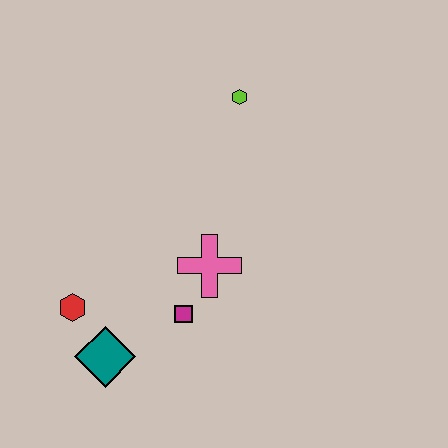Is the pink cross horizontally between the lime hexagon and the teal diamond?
Yes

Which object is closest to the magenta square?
The pink cross is closest to the magenta square.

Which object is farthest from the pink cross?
The lime hexagon is farthest from the pink cross.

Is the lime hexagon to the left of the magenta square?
No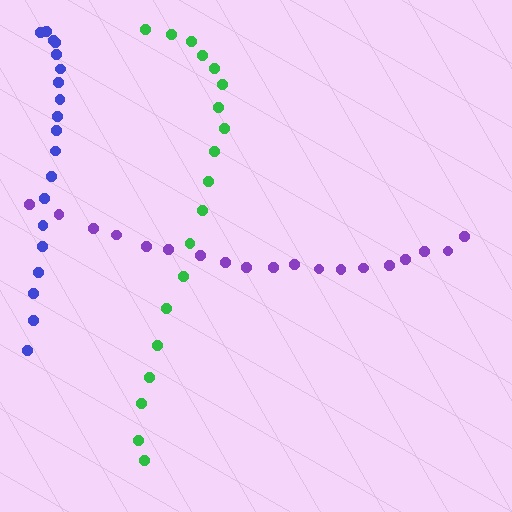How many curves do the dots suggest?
There are 3 distinct paths.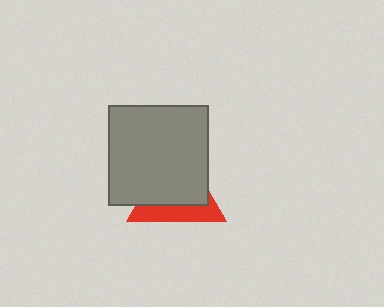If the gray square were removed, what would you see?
You would see the complete red triangle.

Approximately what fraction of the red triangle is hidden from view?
Roughly 65% of the red triangle is hidden behind the gray square.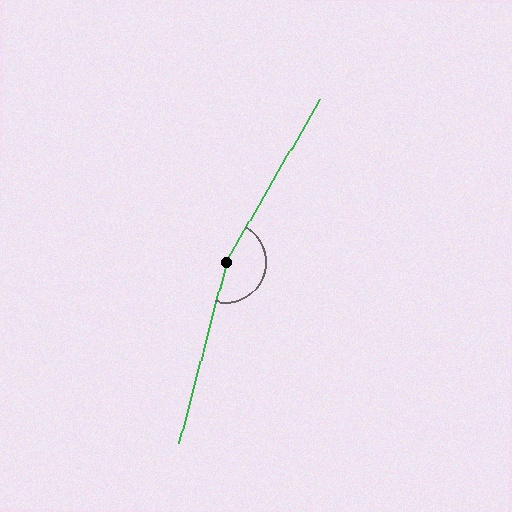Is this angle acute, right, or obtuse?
It is obtuse.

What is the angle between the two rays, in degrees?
Approximately 164 degrees.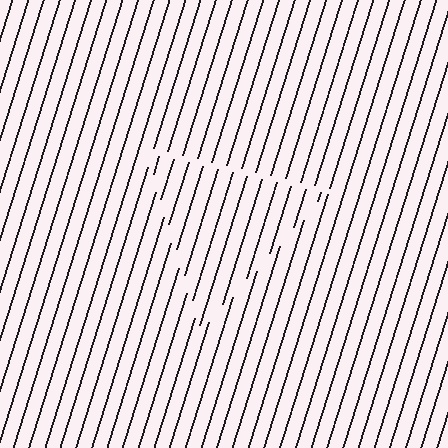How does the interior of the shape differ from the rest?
The interior of the shape contains the same grating, shifted by half a period — the contour is defined by the phase discontinuity where line-ends from the inner and outer gratings abut.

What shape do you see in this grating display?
An illusory triangle. The interior of the shape contains the same grating, shifted by half a period — the contour is defined by the phase discontinuity where line-ends from the inner and outer gratings abut.